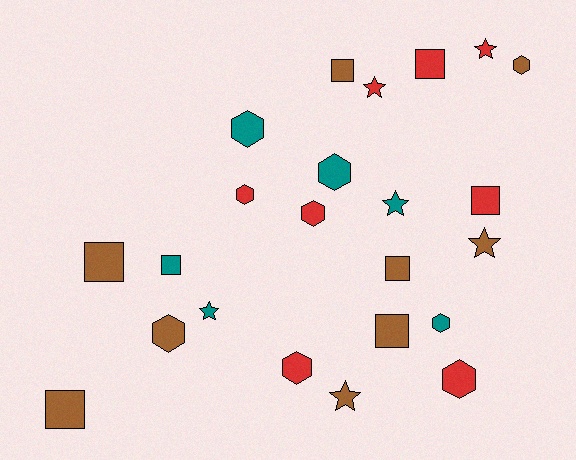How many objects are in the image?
There are 23 objects.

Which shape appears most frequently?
Hexagon, with 9 objects.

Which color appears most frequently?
Brown, with 9 objects.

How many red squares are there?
There are 2 red squares.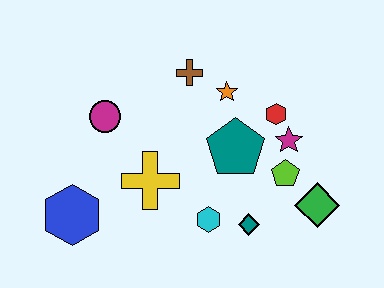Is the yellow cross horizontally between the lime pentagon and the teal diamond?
No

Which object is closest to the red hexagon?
The magenta star is closest to the red hexagon.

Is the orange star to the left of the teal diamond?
Yes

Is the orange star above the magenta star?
Yes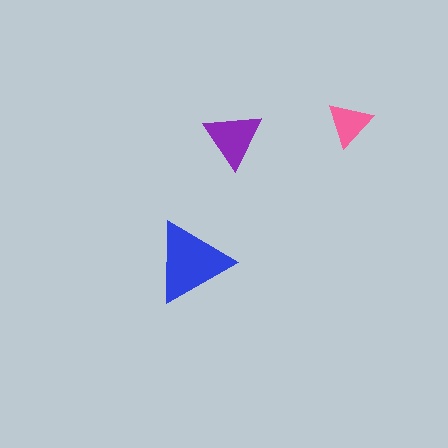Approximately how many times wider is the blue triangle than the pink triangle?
About 2 times wider.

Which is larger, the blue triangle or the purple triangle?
The blue one.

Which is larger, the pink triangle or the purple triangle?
The purple one.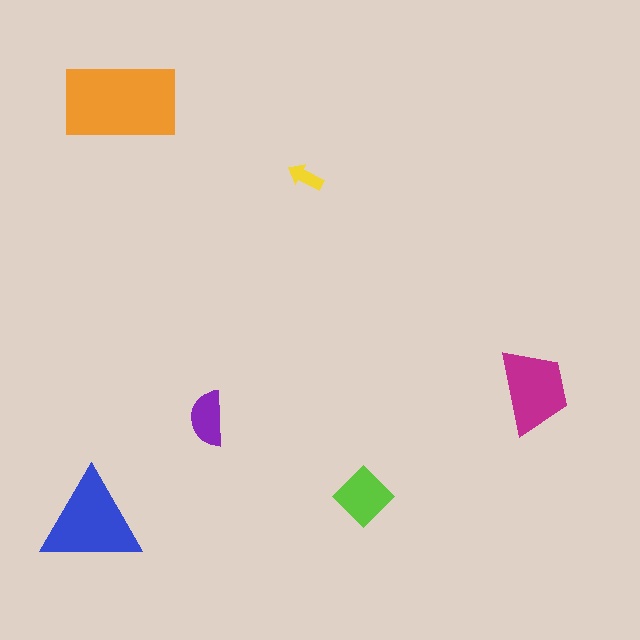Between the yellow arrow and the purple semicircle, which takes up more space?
The purple semicircle.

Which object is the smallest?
The yellow arrow.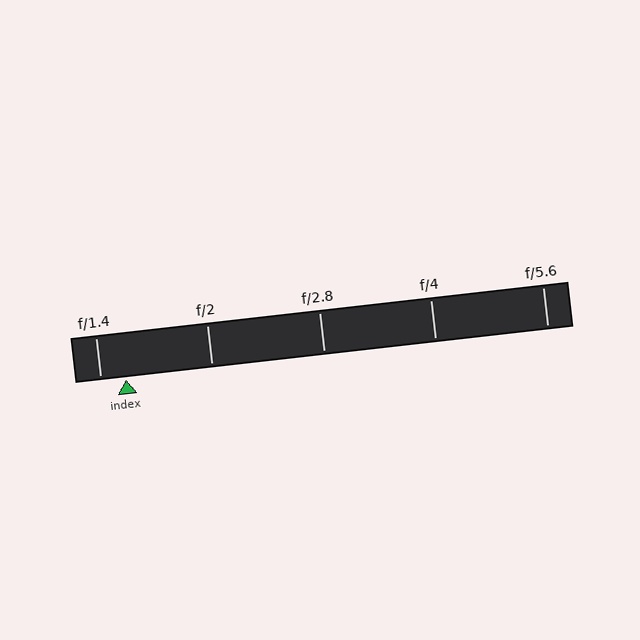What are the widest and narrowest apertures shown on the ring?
The widest aperture shown is f/1.4 and the narrowest is f/5.6.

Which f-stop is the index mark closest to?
The index mark is closest to f/1.4.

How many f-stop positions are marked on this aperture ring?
There are 5 f-stop positions marked.